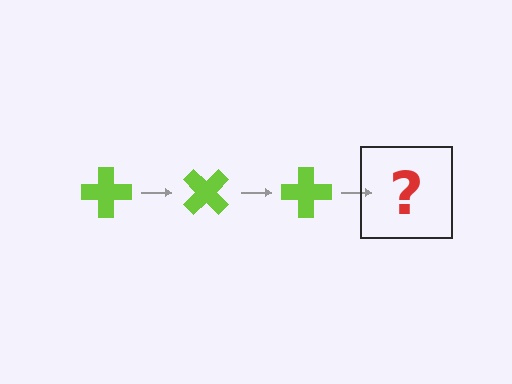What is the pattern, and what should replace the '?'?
The pattern is that the cross rotates 45 degrees each step. The '?' should be a lime cross rotated 135 degrees.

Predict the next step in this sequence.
The next step is a lime cross rotated 135 degrees.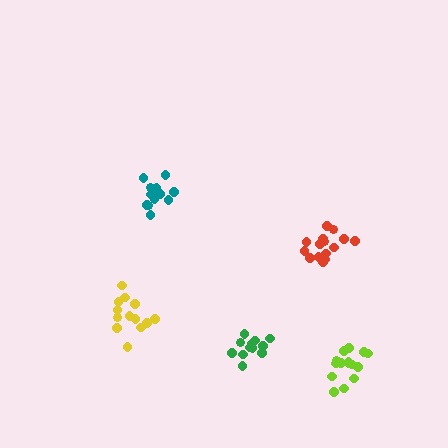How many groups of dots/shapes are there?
There are 5 groups.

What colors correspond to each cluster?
The clusters are colored: green, yellow, teal, red, lime.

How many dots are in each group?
Group 1: 12 dots, Group 2: 13 dots, Group 3: 12 dots, Group 4: 15 dots, Group 5: 15 dots (67 total).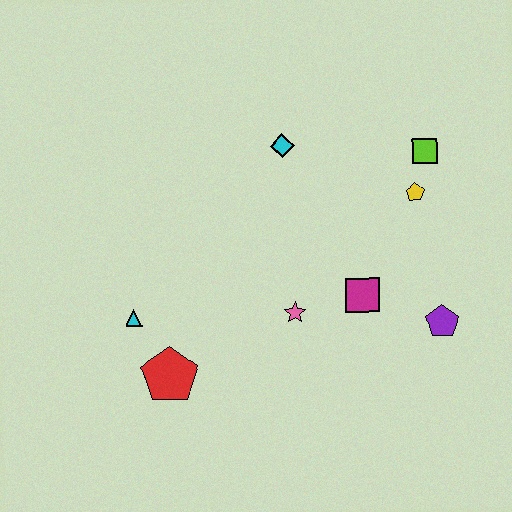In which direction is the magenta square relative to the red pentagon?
The magenta square is to the right of the red pentagon.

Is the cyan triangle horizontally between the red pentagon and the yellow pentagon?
No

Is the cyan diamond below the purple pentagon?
No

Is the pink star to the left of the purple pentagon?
Yes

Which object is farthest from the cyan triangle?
The lime square is farthest from the cyan triangle.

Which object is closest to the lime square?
The yellow pentagon is closest to the lime square.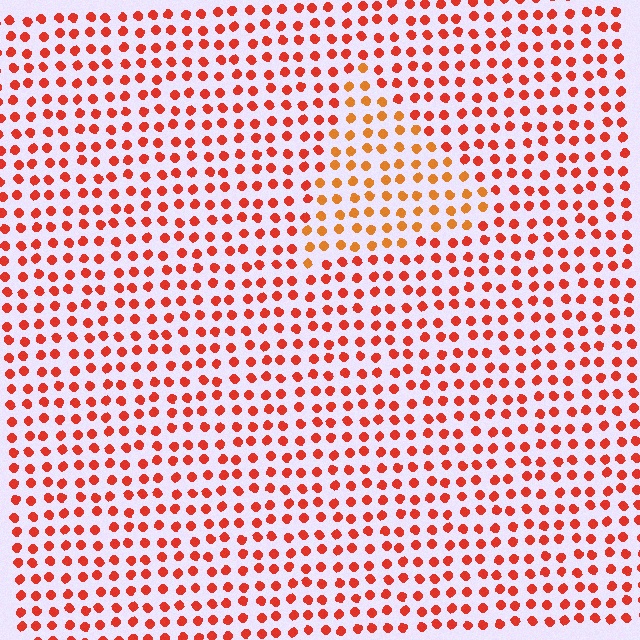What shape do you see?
I see a triangle.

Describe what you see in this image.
The image is filled with small red elements in a uniform arrangement. A triangle-shaped region is visible where the elements are tinted to a slightly different hue, forming a subtle color boundary.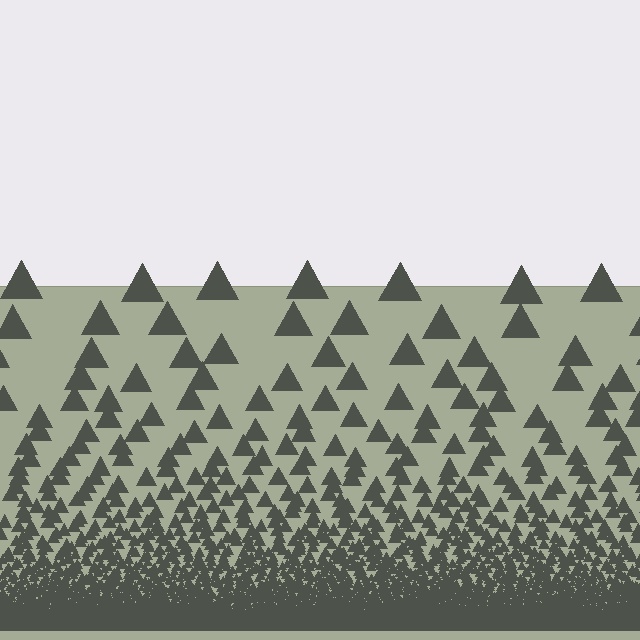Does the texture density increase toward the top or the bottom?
Density increases toward the bottom.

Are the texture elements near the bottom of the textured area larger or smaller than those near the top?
Smaller. The gradient is inverted — elements near the bottom are smaller and denser.